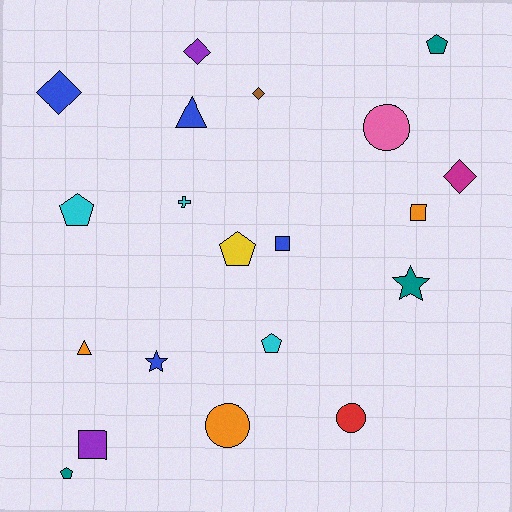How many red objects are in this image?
There is 1 red object.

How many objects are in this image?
There are 20 objects.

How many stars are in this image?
There are 2 stars.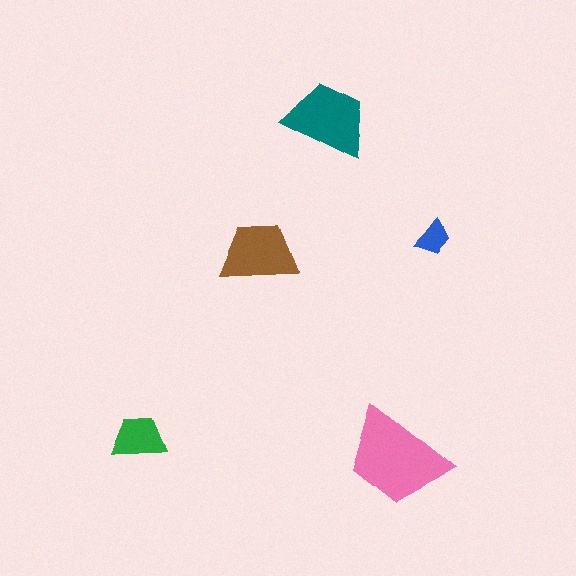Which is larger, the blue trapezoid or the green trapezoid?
The green one.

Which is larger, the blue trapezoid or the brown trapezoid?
The brown one.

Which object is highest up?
The teal trapezoid is topmost.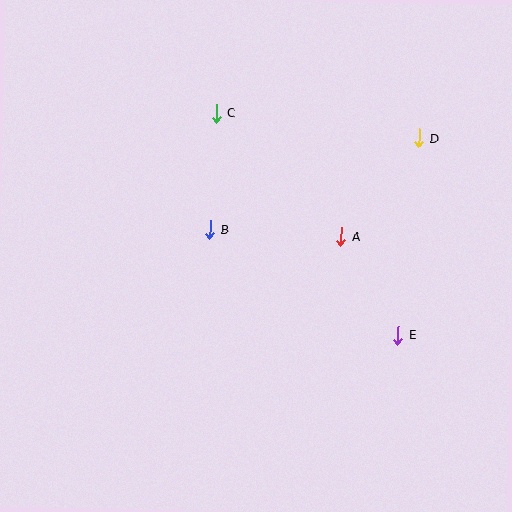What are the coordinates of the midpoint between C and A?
The midpoint between C and A is at (279, 175).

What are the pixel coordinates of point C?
Point C is at (216, 113).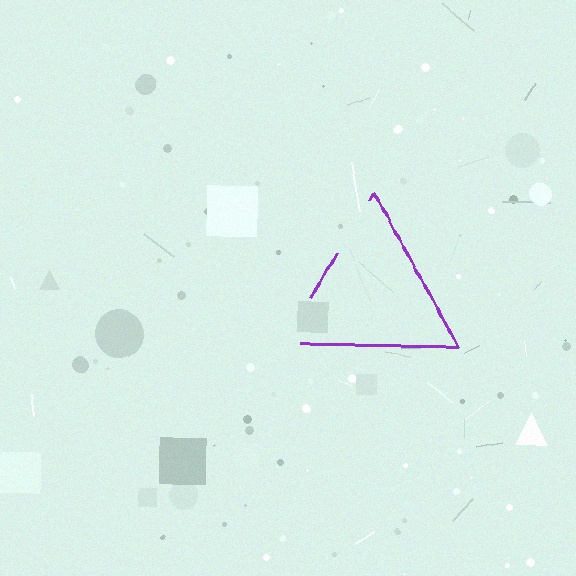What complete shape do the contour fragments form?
The contour fragments form a triangle.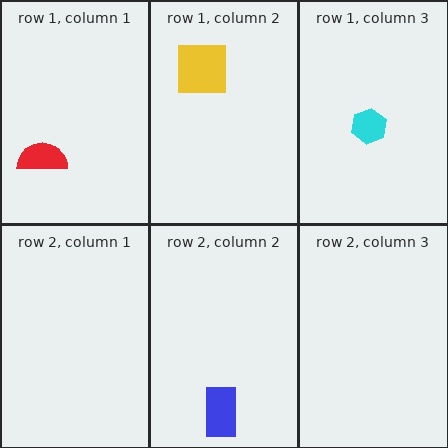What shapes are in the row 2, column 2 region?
The blue rectangle.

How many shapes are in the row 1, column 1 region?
1.